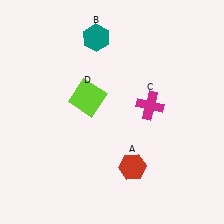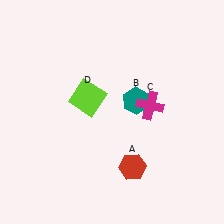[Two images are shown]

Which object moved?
The teal hexagon (B) moved down.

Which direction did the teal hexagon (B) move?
The teal hexagon (B) moved down.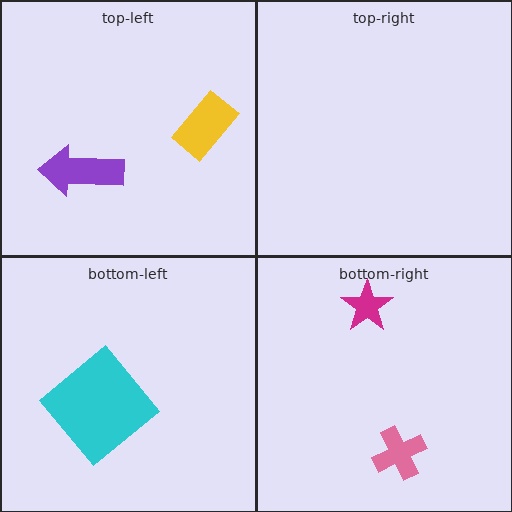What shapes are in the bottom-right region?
The magenta star, the pink cross.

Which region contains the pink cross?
The bottom-right region.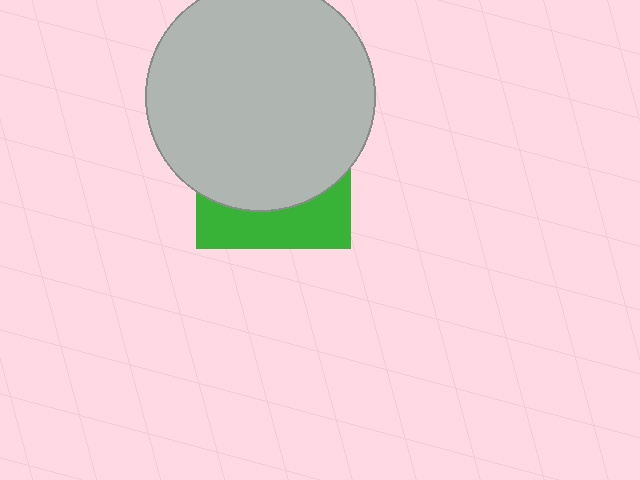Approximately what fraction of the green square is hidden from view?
Roughly 69% of the green square is hidden behind the light gray circle.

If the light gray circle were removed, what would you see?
You would see the complete green square.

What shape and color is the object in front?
The object in front is a light gray circle.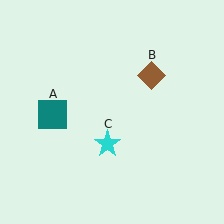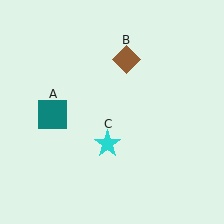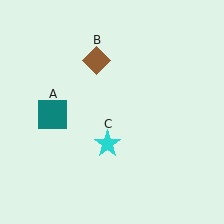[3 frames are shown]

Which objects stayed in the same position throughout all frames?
Teal square (object A) and cyan star (object C) remained stationary.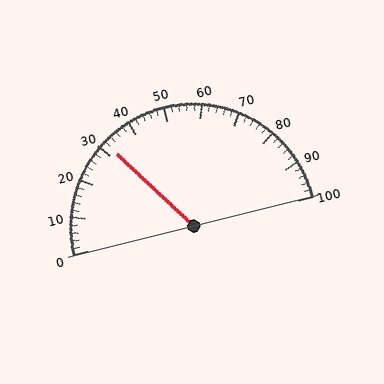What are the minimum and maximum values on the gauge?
The gauge ranges from 0 to 100.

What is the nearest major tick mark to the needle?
The nearest major tick mark is 30.